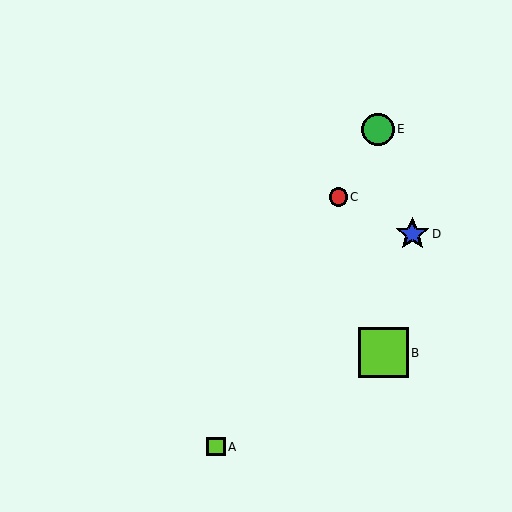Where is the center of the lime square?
The center of the lime square is at (216, 447).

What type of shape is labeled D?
Shape D is a blue star.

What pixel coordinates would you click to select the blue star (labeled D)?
Click at (412, 234) to select the blue star D.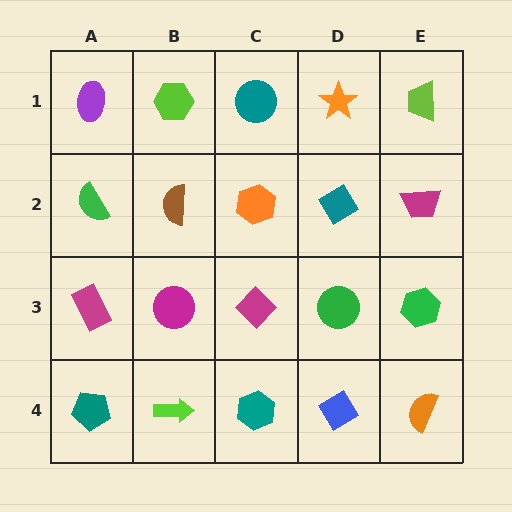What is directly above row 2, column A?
A purple ellipse.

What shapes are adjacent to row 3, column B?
A brown semicircle (row 2, column B), a lime arrow (row 4, column B), a magenta rectangle (row 3, column A), a magenta diamond (row 3, column C).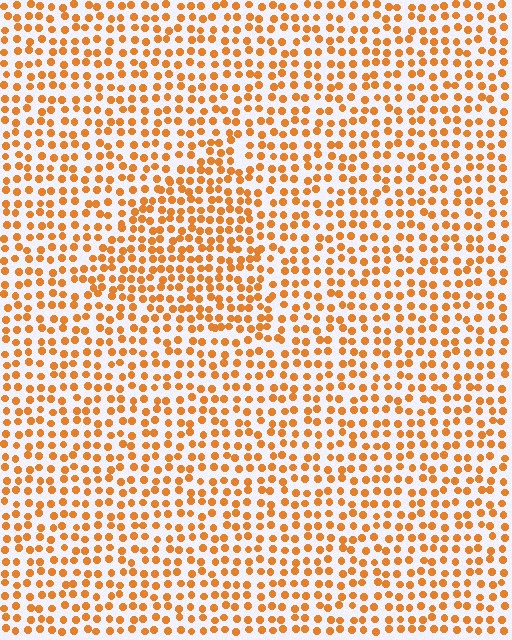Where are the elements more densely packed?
The elements are more densely packed inside the triangle boundary.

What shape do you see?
I see a triangle.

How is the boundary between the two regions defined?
The boundary is defined by a change in element density (approximately 1.4x ratio). All elements are the same color, size, and shape.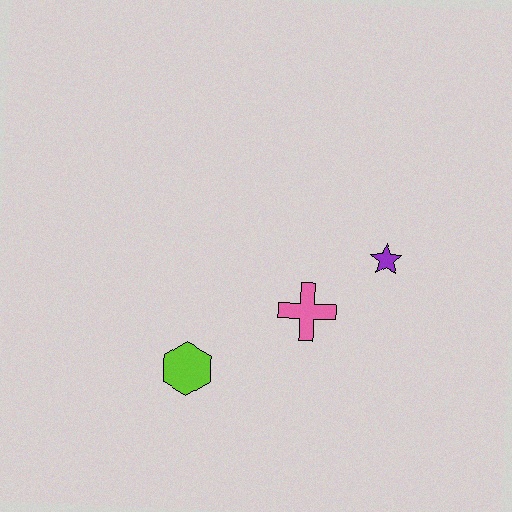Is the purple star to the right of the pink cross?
Yes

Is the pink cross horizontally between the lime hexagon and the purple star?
Yes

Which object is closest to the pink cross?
The purple star is closest to the pink cross.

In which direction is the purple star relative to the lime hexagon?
The purple star is to the right of the lime hexagon.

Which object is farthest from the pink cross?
The lime hexagon is farthest from the pink cross.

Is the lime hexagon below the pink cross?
Yes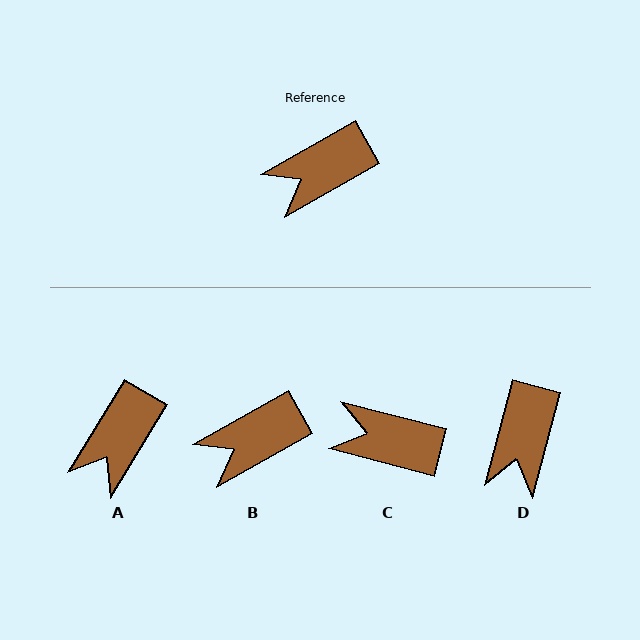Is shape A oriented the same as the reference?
No, it is off by about 29 degrees.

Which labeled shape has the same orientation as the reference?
B.